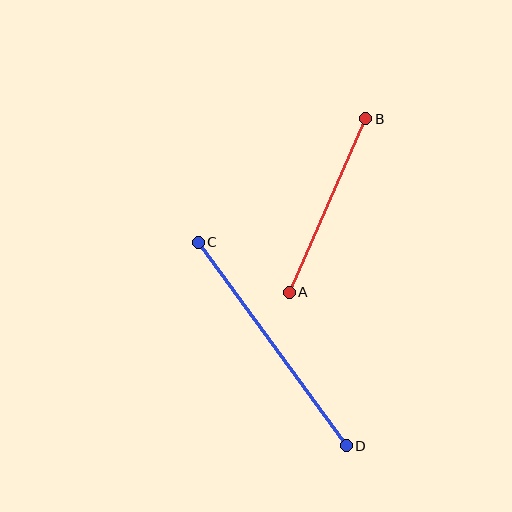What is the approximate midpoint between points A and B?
The midpoint is at approximately (328, 206) pixels.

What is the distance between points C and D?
The distance is approximately 251 pixels.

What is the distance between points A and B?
The distance is approximately 189 pixels.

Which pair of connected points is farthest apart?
Points C and D are farthest apart.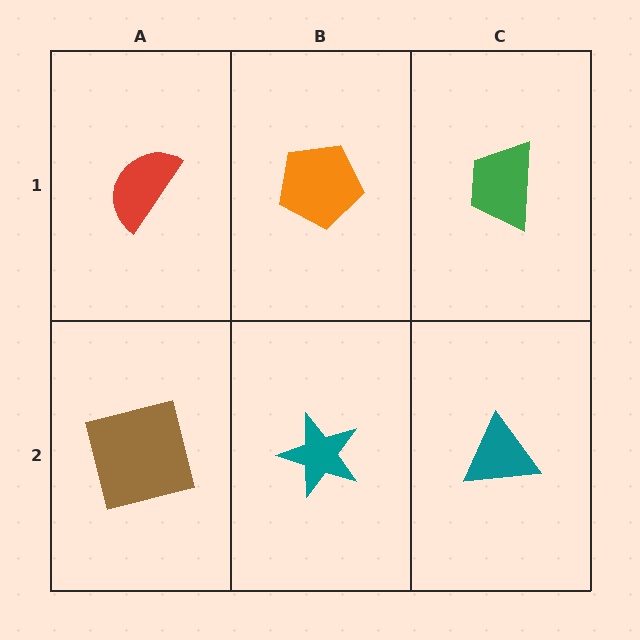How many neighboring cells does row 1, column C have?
2.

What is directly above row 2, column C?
A green trapezoid.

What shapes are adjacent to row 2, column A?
A red semicircle (row 1, column A), a teal star (row 2, column B).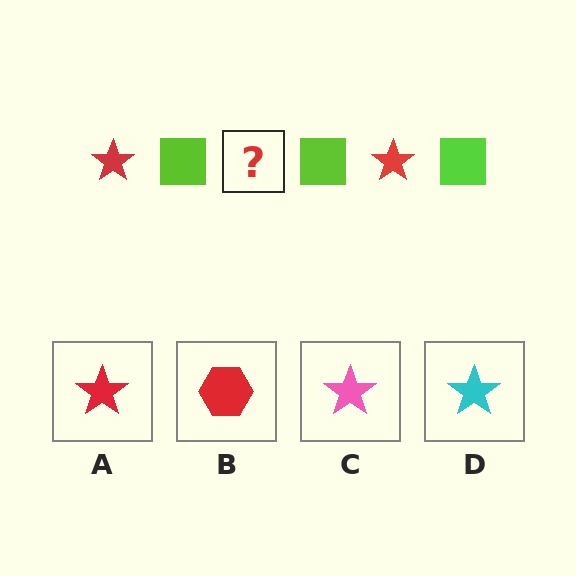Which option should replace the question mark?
Option A.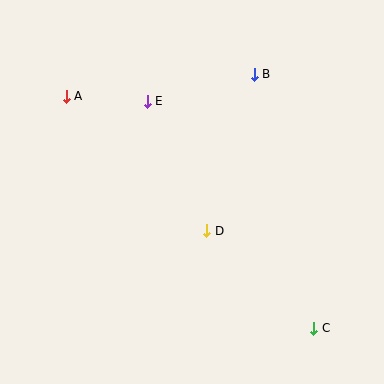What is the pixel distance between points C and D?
The distance between C and D is 145 pixels.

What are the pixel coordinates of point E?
Point E is at (147, 101).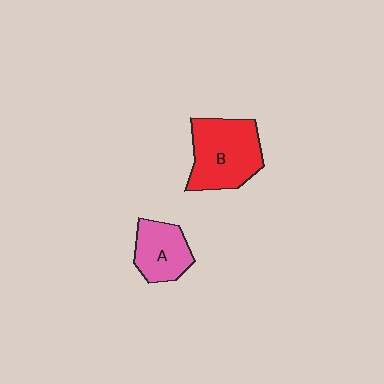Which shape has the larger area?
Shape B (red).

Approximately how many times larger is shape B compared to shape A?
Approximately 1.6 times.